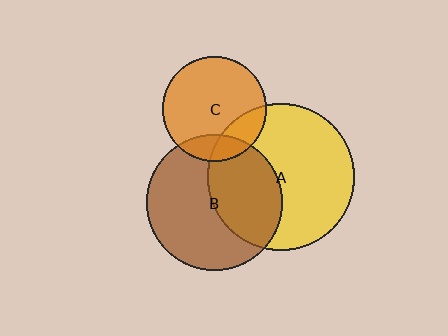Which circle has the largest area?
Circle A (yellow).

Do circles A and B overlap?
Yes.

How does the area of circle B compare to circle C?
Approximately 1.7 times.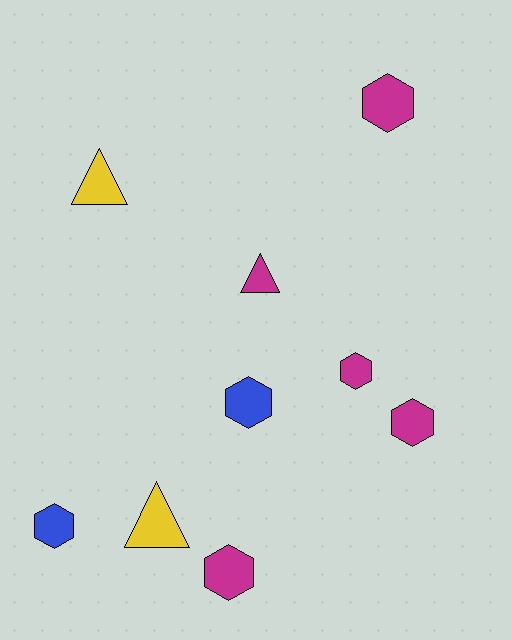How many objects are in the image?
There are 9 objects.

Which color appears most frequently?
Magenta, with 5 objects.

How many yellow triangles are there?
There are 2 yellow triangles.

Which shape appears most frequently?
Hexagon, with 6 objects.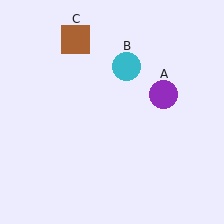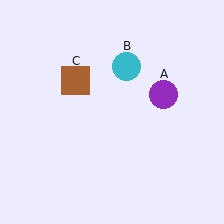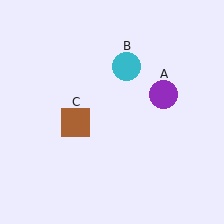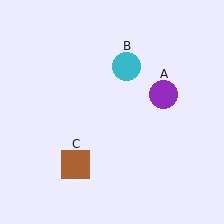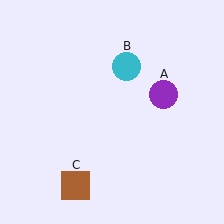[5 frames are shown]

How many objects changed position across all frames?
1 object changed position: brown square (object C).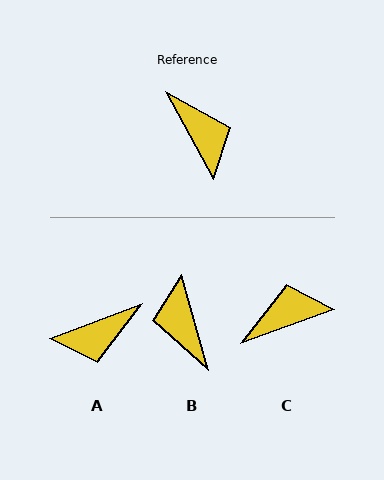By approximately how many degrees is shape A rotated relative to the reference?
Approximately 98 degrees clockwise.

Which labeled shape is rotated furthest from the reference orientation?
B, about 167 degrees away.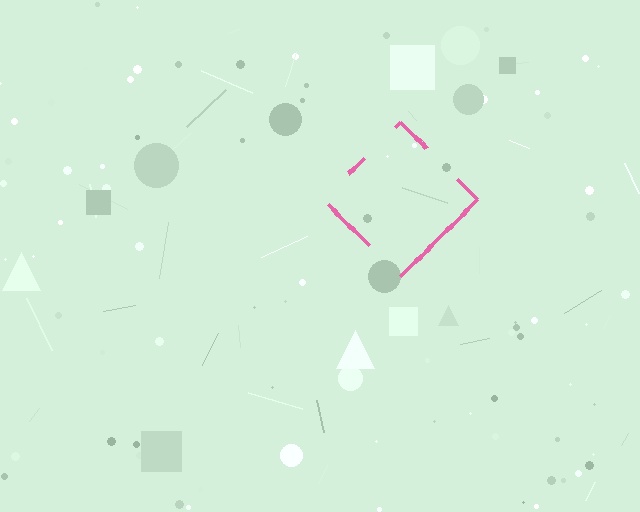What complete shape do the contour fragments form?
The contour fragments form a diamond.